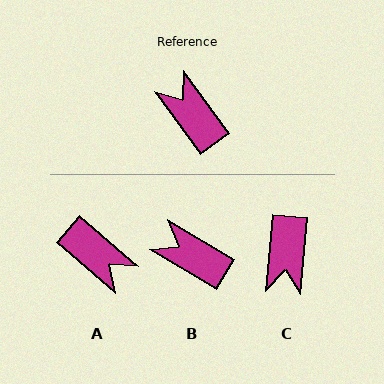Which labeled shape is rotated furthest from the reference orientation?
A, about 167 degrees away.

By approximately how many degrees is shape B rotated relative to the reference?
Approximately 23 degrees counter-clockwise.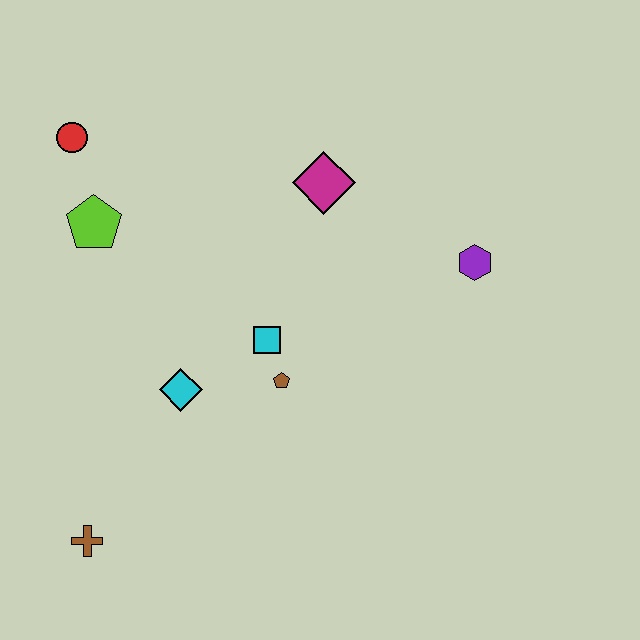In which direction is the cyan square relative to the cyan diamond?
The cyan square is to the right of the cyan diamond.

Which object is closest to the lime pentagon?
The red circle is closest to the lime pentagon.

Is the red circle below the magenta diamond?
No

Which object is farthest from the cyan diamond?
The purple hexagon is farthest from the cyan diamond.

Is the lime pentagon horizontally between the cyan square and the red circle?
Yes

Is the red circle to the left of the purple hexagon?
Yes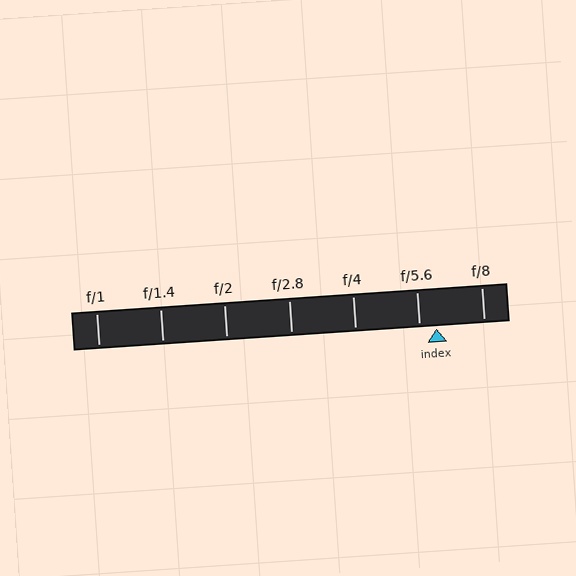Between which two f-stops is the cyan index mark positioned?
The index mark is between f/5.6 and f/8.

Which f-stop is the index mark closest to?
The index mark is closest to f/5.6.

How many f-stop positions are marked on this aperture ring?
There are 7 f-stop positions marked.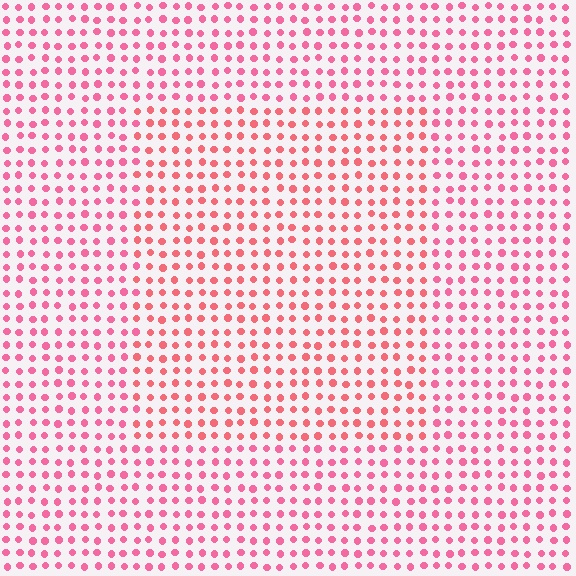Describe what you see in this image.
The image is filled with small pink elements in a uniform arrangement. A rectangle-shaped region is visible where the elements are tinted to a slightly different hue, forming a subtle color boundary.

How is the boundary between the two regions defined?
The boundary is defined purely by a slight shift in hue (about 19 degrees). Spacing, size, and orientation are identical on both sides.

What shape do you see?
I see a rectangle.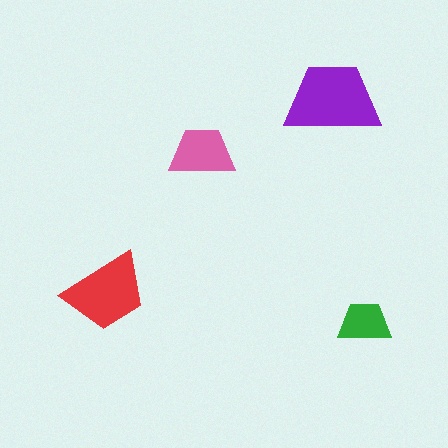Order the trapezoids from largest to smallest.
the purple one, the red one, the pink one, the green one.